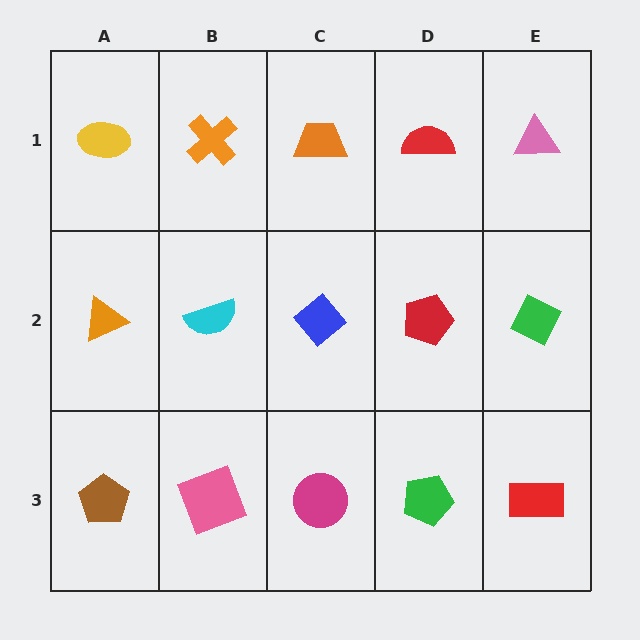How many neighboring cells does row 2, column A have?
3.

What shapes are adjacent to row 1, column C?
A blue diamond (row 2, column C), an orange cross (row 1, column B), a red semicircle (row 1, column D).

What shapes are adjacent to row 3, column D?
A red pentagon (row 2, column D), a magenta circle (row 3, column C), a red rectangle (row 3, column E).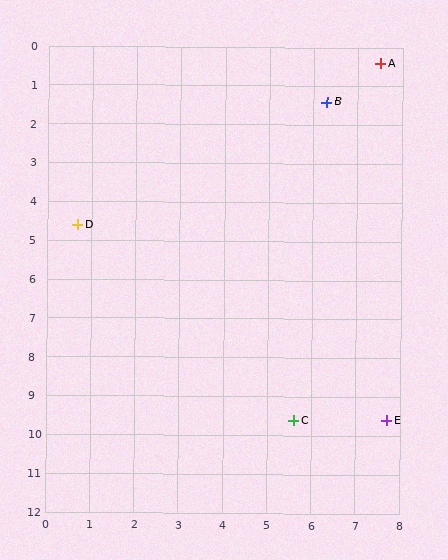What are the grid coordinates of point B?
Point B is at approximately (6.3, 1.4).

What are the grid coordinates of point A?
Point A is at approximately (7.5, 0.4).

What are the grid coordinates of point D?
Point D is at approximately (0.7, 4.6).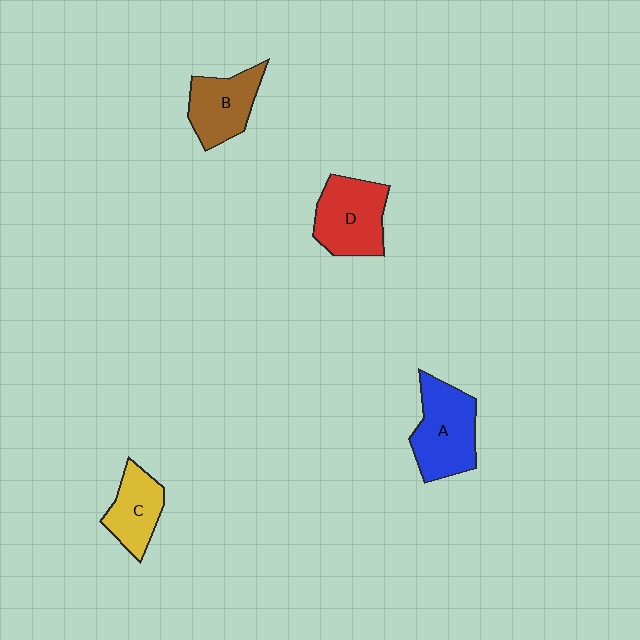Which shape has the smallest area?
Shape C (yellow).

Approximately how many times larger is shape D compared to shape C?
Approximately 1.4 times.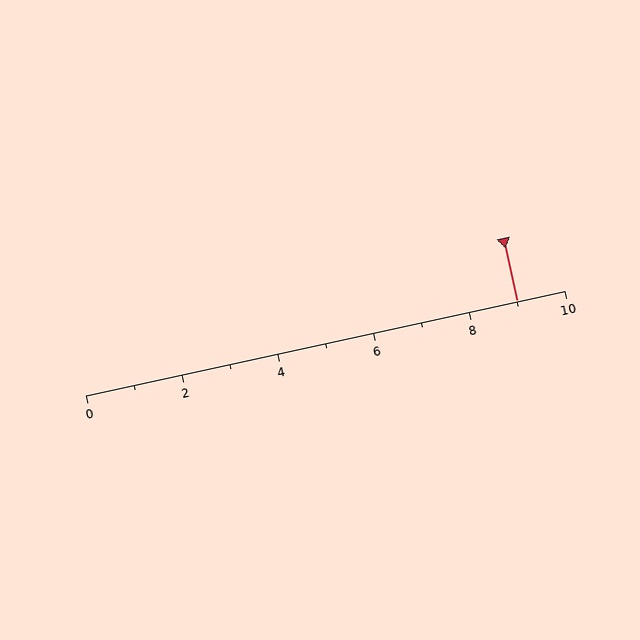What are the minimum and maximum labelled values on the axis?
The axis runs from 0 to 10.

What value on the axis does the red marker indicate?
The marker indicates approximately 9.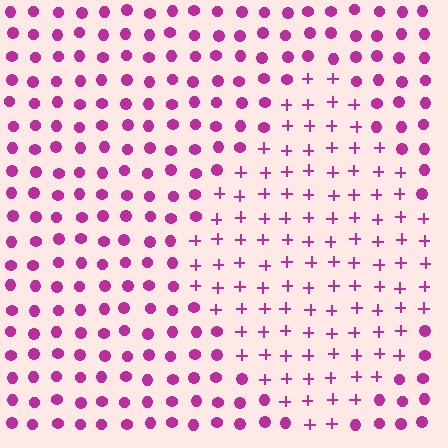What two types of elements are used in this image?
The image uses plus signs inside the diamond region and circles outside it.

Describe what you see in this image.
The image is filled with small magenta elements arranged in a uniform grid. A diamond-shaped region contains plus signs, while the surrounding area contains circles. The boundary is defined purely by the change in element shape.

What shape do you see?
I see a diamond.